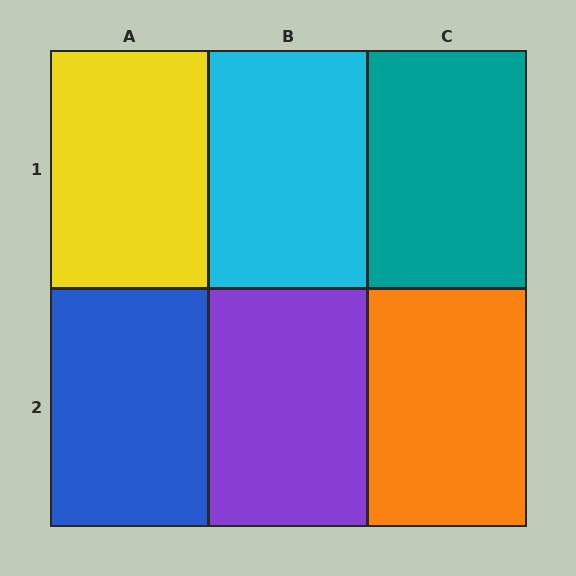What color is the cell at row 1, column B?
Cyan.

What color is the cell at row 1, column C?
Teal.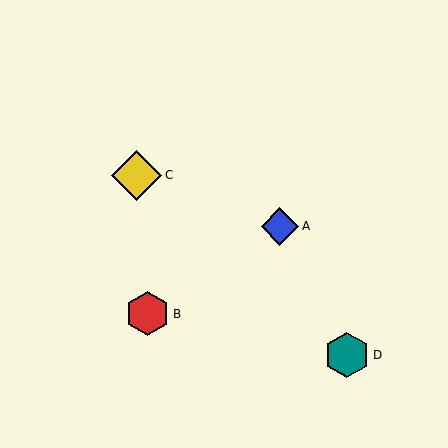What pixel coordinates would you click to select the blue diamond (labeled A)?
Click at (280, 226) to select the blue diamond A.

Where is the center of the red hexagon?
The center of the red hexagon is at (148, 314).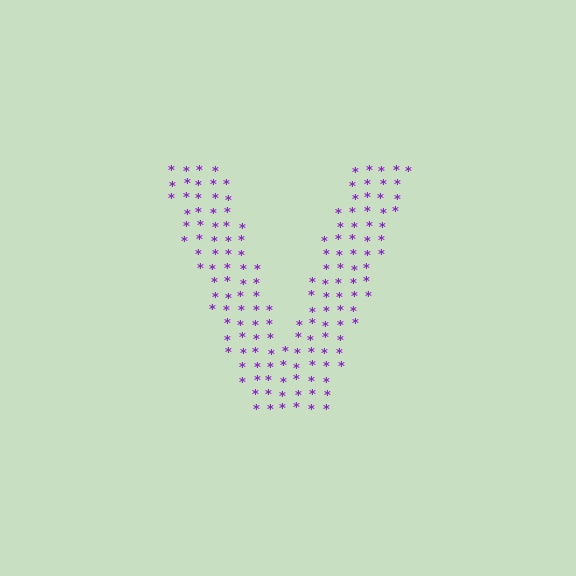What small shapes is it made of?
It is made of small asterisks.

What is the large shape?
The large shape is the letter V.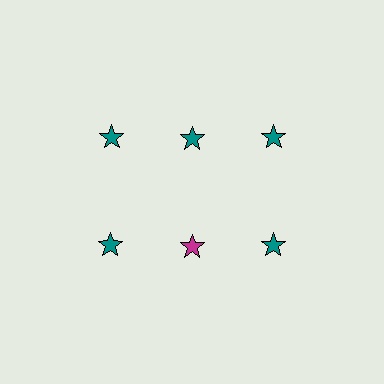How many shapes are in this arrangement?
There are 6 shapes arranged in a grid pattern.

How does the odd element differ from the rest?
It has a different color: magenta instead of teal.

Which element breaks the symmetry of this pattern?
The magenta star in the second row, second from left column breaks the symmetry. All other shapes are teal stars.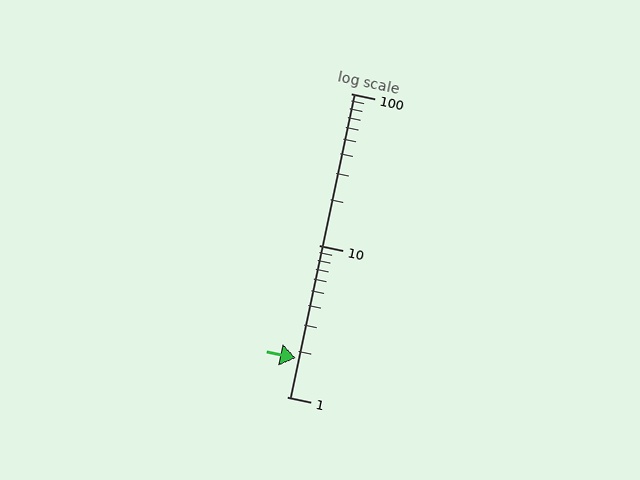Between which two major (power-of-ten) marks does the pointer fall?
The pointer is between 1 and 10.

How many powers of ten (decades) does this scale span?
The scale spans 2 decades, from 1 to 100.